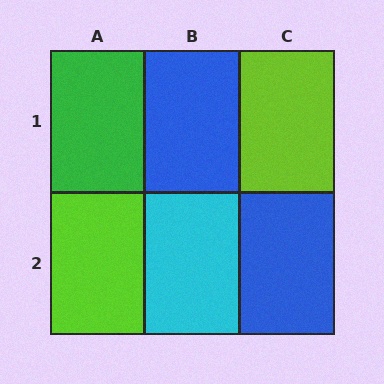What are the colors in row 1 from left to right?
Green, blue, lime.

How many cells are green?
1 cell is green.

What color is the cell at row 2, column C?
Blue.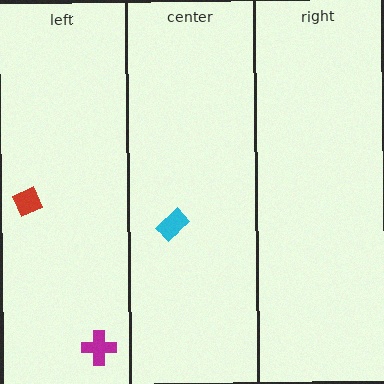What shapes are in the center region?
The cyan rectangle.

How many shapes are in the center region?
1.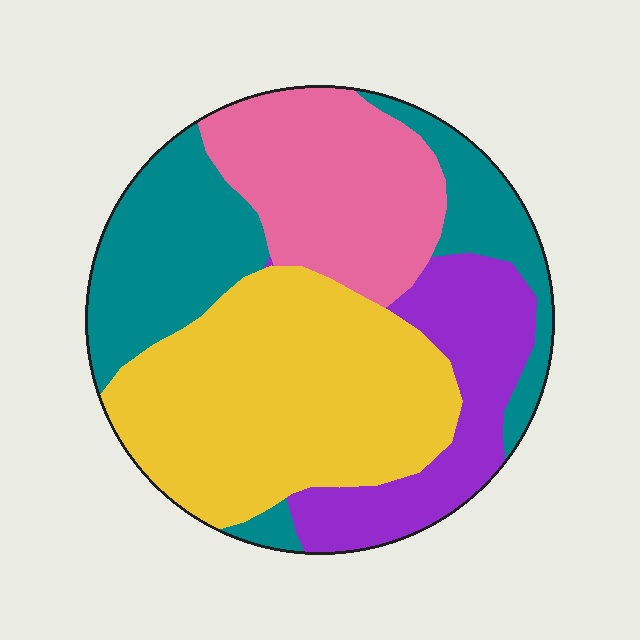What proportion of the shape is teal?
Teal takes up between a quarter and a half of the shape.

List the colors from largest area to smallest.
From largest to smallest: yellow, teal, pink, purple.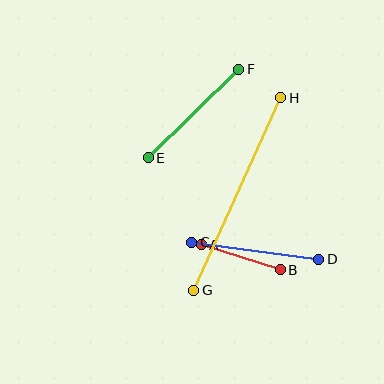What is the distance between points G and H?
The distance is approximately 211 pixels.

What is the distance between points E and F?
The distance is approximately 127 pixels.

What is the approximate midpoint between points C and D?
The midpoint is at approximately (255, 251) pixels.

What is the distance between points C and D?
The distance is approximately 128 pixels.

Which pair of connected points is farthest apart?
Points G and H are farthest apart.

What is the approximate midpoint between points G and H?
The midpoint is at approximately (237, 194) pixels.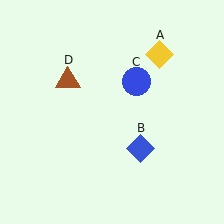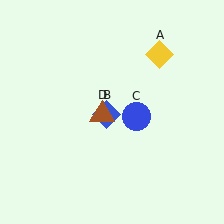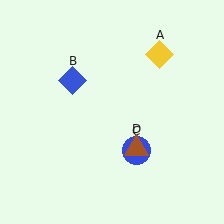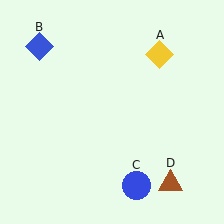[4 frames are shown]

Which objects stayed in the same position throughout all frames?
Yellow diamond (object A) remained stationary.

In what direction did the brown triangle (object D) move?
The brown triangle (object D) moved down and to the right.